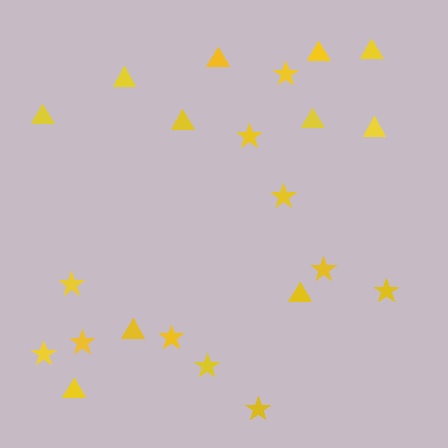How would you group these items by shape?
There are 2 groups: one group of triangles (11) and one group of stars (11).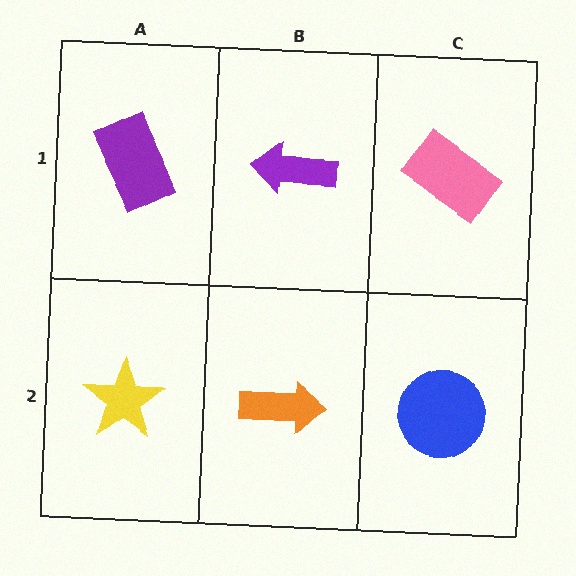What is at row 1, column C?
A pink rectangle.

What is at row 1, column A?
A purple rectangle.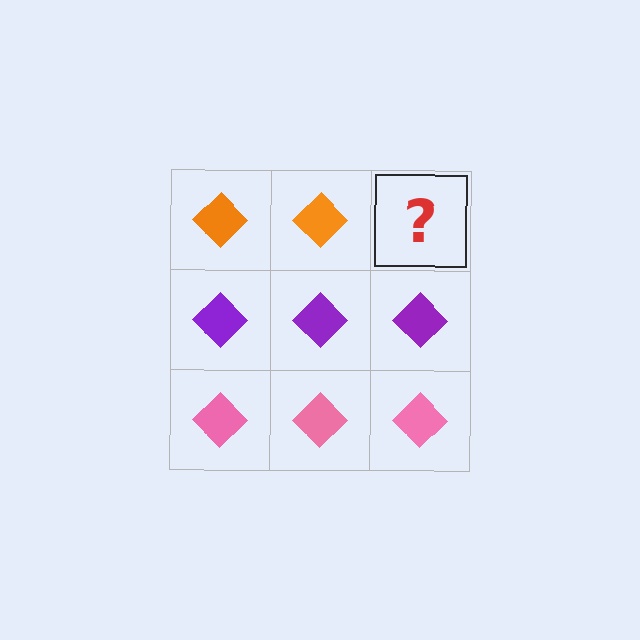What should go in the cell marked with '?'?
The missing cell should contain an orange diamond.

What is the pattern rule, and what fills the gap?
The rule is that each row has a consistent color. The gap should be filled with an orange diamond.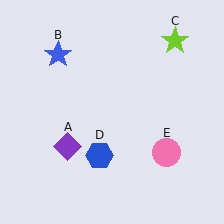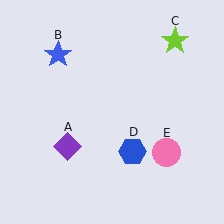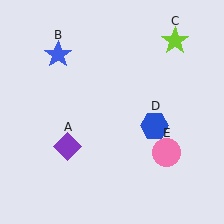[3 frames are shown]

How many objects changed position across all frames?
1 object changed position: blue hexagon (object D).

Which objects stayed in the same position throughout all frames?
Purple diamond (object A) and blue star (object B) and lime star (object C) and pink circle (object E) remained stationary.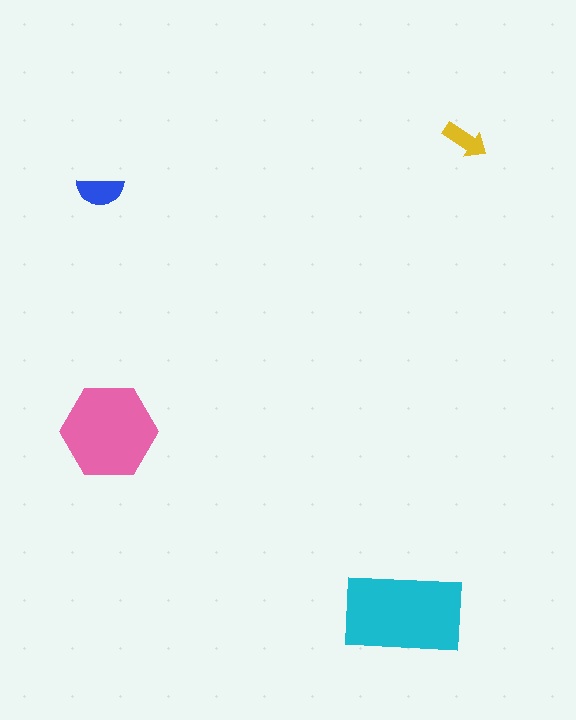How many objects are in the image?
There are 4 objects in the image.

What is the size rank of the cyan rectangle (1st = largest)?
1st.